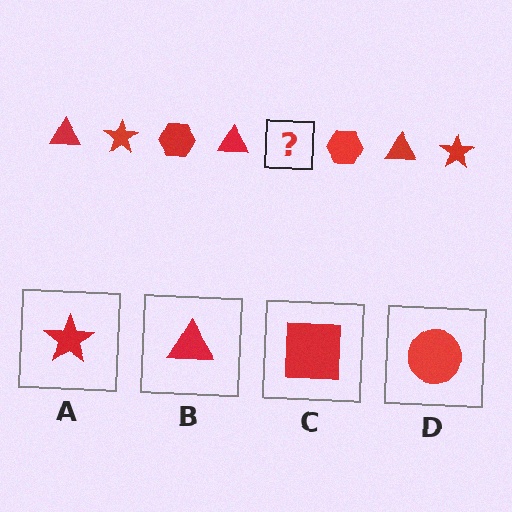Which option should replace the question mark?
Option A.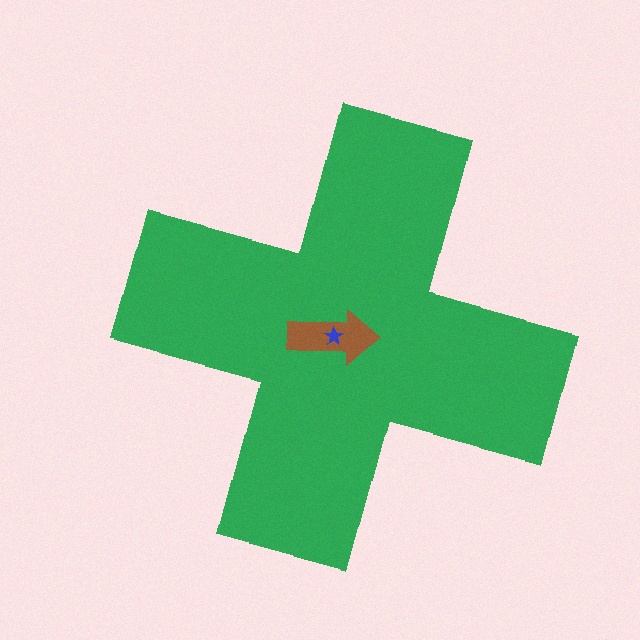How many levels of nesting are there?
3.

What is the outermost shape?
The green cross.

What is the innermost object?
The blue star.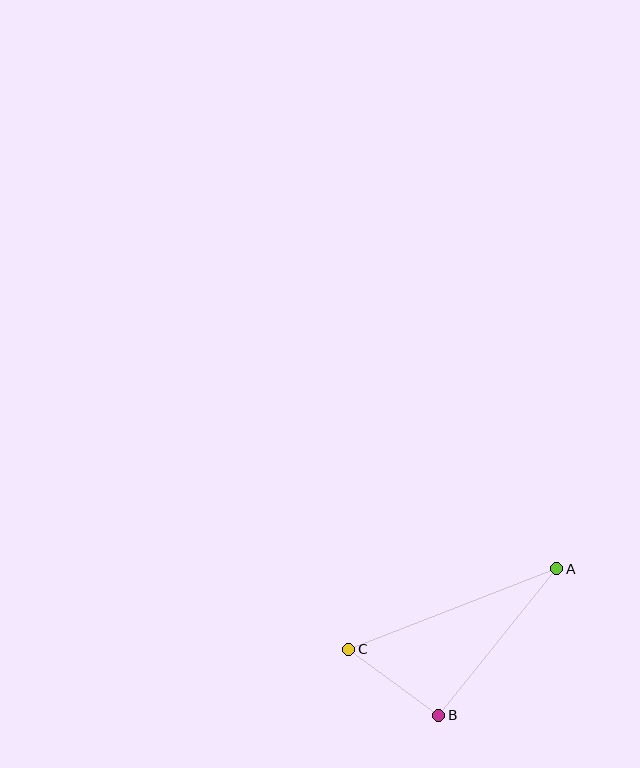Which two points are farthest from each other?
Points A and C are farthest from each other.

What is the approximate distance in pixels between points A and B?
The distance between A and B is approximately 188 pixels.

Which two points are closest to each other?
Points B and C are closest to each other.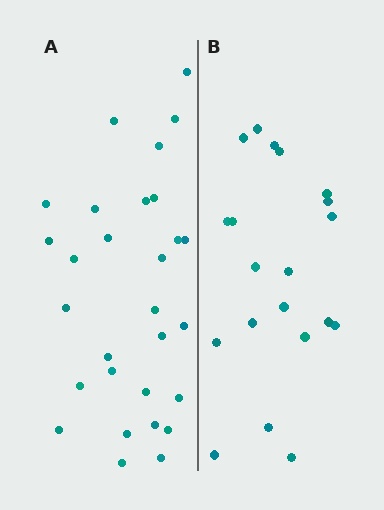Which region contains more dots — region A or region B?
Region A (the left region) has more dots.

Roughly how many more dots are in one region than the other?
Region A has roughly 8 or so more dots than region B.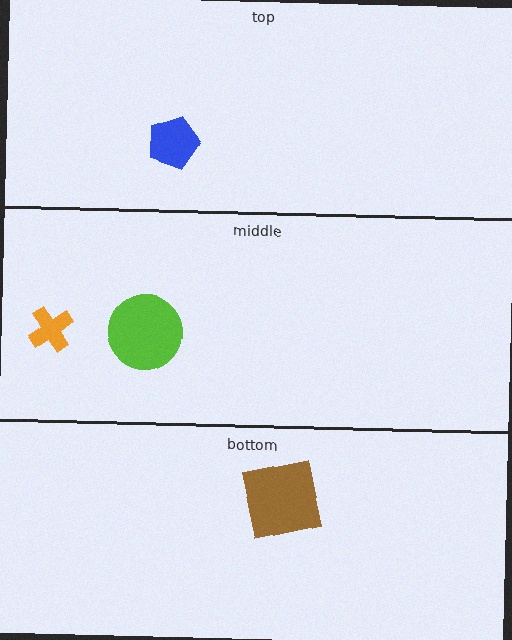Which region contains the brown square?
The bottom region.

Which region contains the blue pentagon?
The top region.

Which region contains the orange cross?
The middle region.